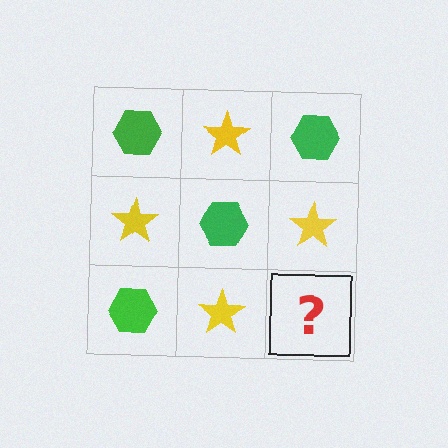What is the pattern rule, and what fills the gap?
The rule is that it alternates green hexagon and yellow star in a checkerboard pattern. The gap should be filled with a green hexagon.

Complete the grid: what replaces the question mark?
The question mark should be replaced with a green hexagon.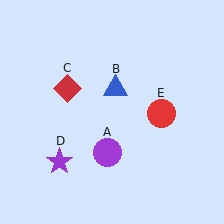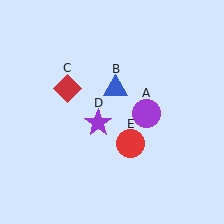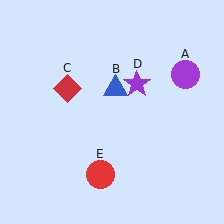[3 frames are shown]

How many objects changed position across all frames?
3 objects changed position: purple circle (object A), purple star (object D), red circle (object E).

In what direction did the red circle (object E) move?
The red circle (object E) moved down and to the left.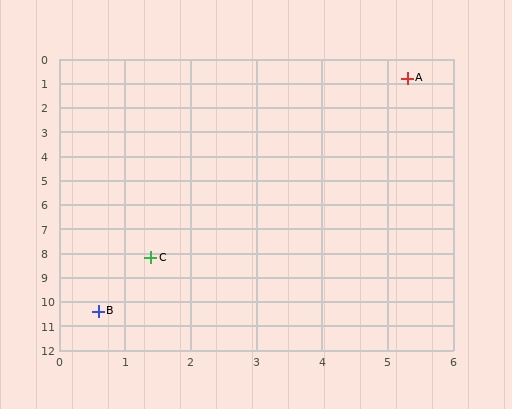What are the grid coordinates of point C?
Point C is at approximately (1.4, 8.2).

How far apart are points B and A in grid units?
Points B and A are about 10.7 grid units apart.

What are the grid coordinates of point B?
Point B is at approximately (0.6, 10.4).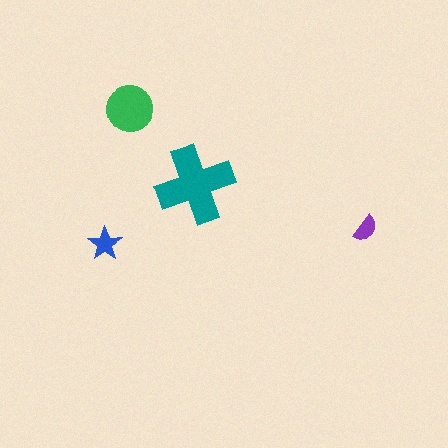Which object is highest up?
The green circle is topmost.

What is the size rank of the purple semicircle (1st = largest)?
4th.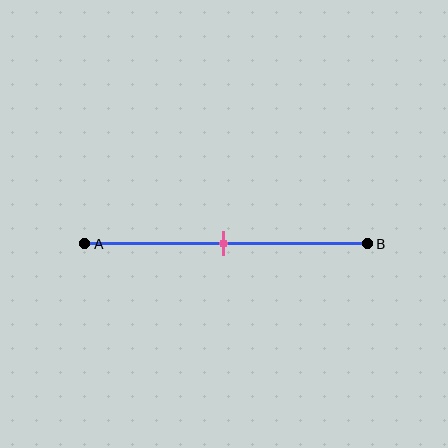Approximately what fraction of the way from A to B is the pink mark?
The pink mark is approximately 50% of the way from A to B.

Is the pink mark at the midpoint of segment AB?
Yes, the mark is approximately at the midpoint.